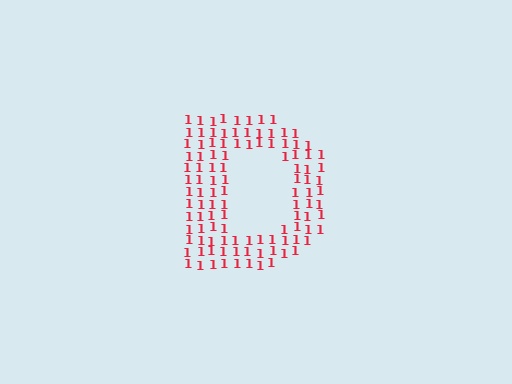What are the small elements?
The small elements are digit 1's.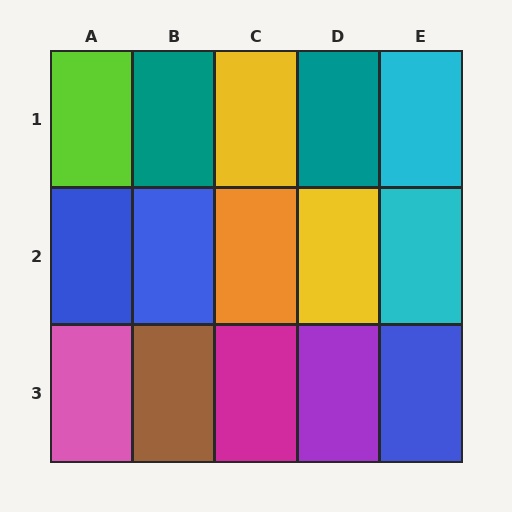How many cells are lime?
1 cell is lime.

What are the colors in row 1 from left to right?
Lime, teal, yellow, teal, cyan.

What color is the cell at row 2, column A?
Blue.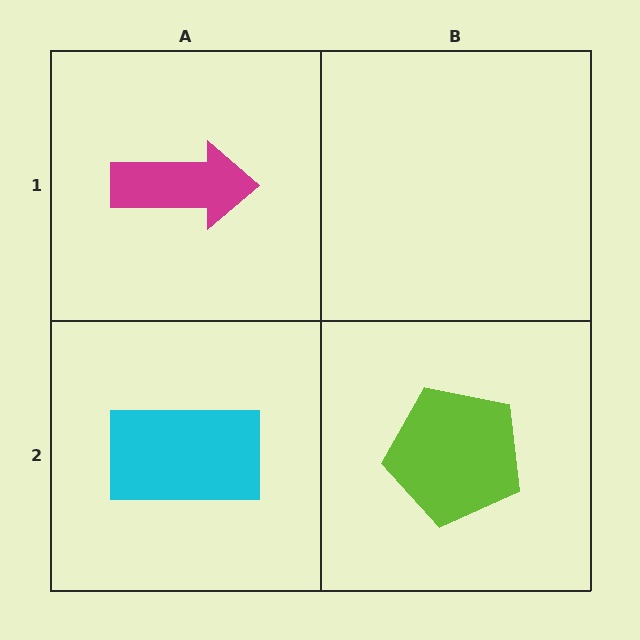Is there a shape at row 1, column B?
No, that cell is empty.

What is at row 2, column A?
A cyan rectangle.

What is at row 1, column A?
A magenta arrow.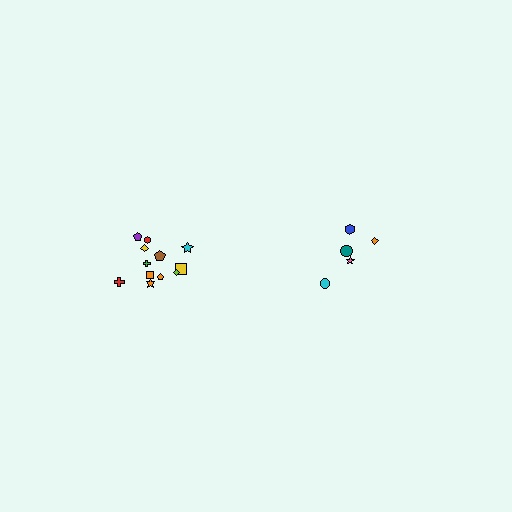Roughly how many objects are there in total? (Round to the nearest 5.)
Roughly 15 objects in total.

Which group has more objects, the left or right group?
The left group.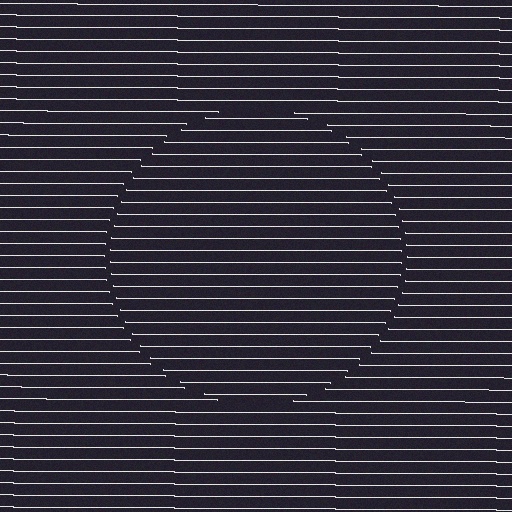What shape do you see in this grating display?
An illusory circle. The interior of the shape contains the same grating, shifted by half a period — the contour is defined by the phase discontinuity where line-ends from the inner and outer gratings abut.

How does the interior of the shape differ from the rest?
The interior of the shape contains the same grating, shifted by half a period — the contour is defined by the phase discontinuity where line-ends from the inner and outer gratings abut.